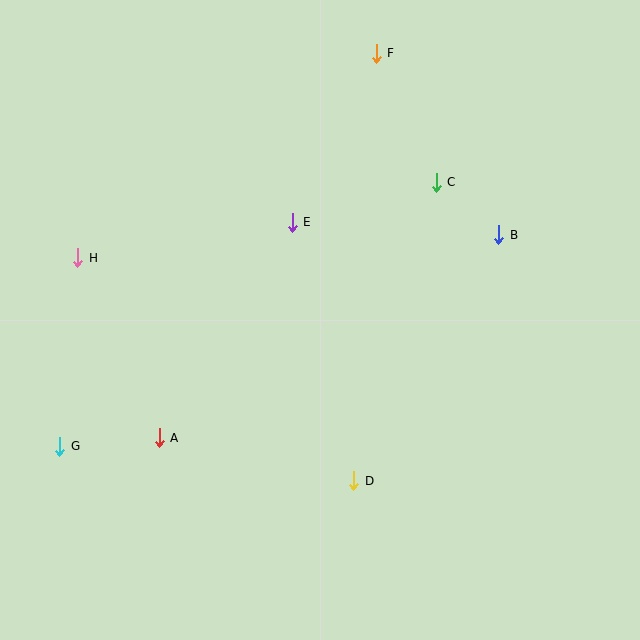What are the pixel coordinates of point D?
Point D is at (354, 481).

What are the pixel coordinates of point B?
Point B is at (499, 235).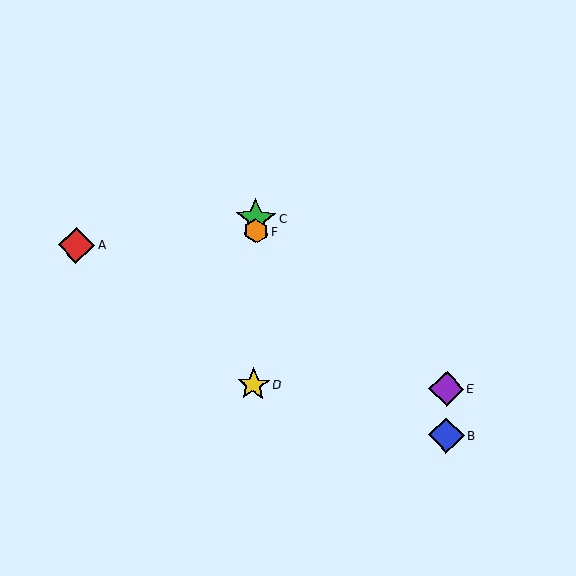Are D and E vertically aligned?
No, D is at x≈253 and E is at x≈446.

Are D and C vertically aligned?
Yes, both are at x≈253.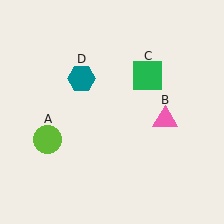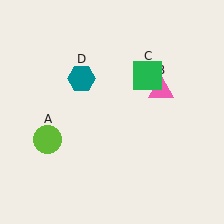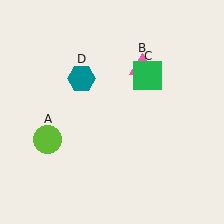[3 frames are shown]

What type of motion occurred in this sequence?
The pink triangle (object B) rotated counterclockwise around the center of the scene.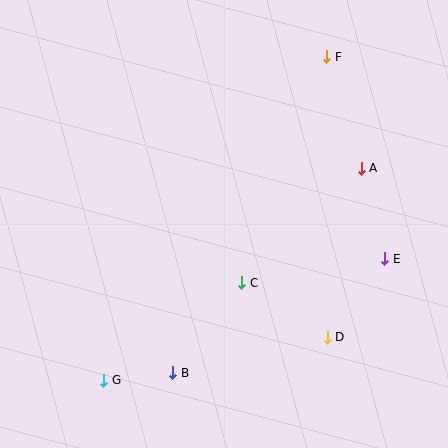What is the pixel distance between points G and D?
The distance between G and D is 227 pixels.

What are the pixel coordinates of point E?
Point E is at (385, 259).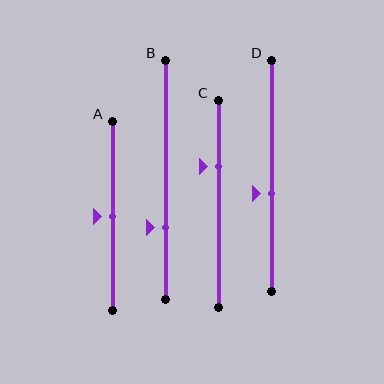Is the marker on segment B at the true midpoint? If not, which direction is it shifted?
No, the marker on segment B is shifted downward by about 20% of the segment length.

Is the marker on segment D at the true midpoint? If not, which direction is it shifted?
No, the marker on segment D is shifted downward by about 8% of the segment length.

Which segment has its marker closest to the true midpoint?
Segment A has its marker closest to the true midpoint.